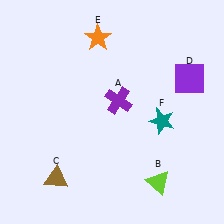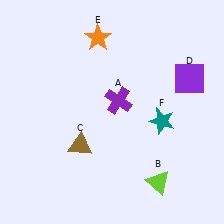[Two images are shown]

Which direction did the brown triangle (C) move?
The brown triangle (C) moved up.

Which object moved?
The brown triangle (C) moved up.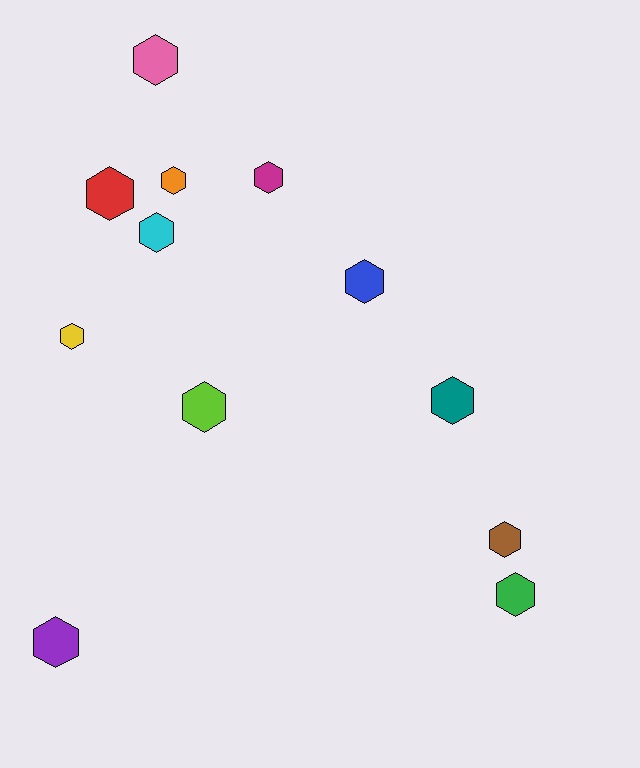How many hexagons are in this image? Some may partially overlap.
There are 12 hexagons.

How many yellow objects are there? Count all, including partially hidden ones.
There is 1 yellow object.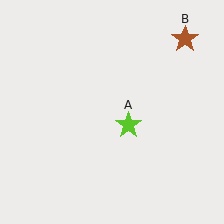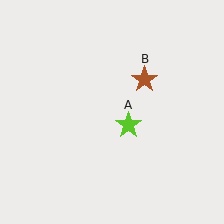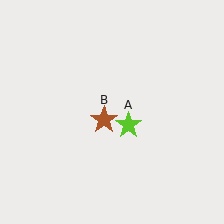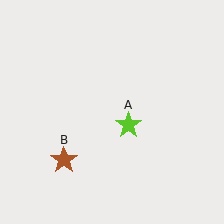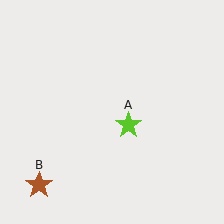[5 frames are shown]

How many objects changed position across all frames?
1 object changed position: brown star (object B).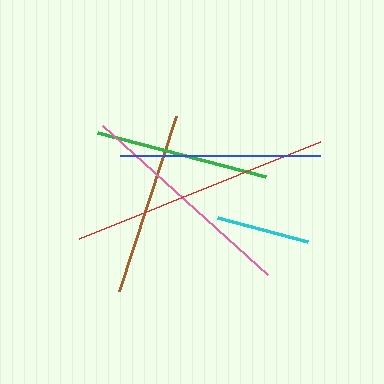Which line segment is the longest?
The red line is the longest at approximately 259 pixels.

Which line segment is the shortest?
The cyan line is the shortest at approximately 93 pixels.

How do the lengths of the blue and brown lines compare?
The blue and brown lines are approximately the same length.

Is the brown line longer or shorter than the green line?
The brown line is longer than the green line.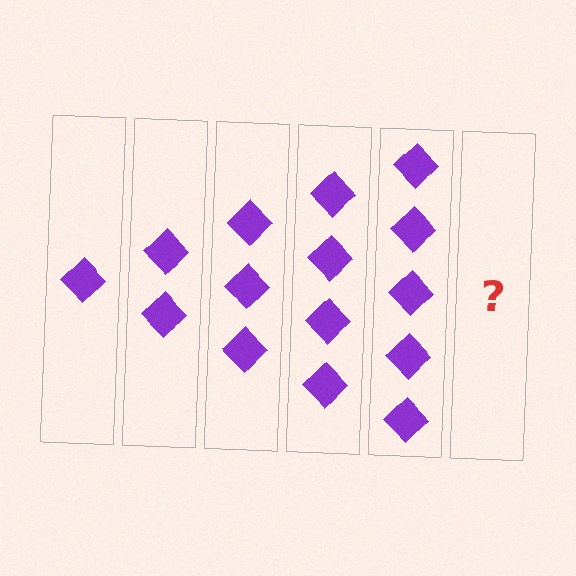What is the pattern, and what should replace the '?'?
The pattern is that each step adds one more diamond. The '?' should be 6 diamonds.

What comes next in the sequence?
The next element should be 6 diamonds.